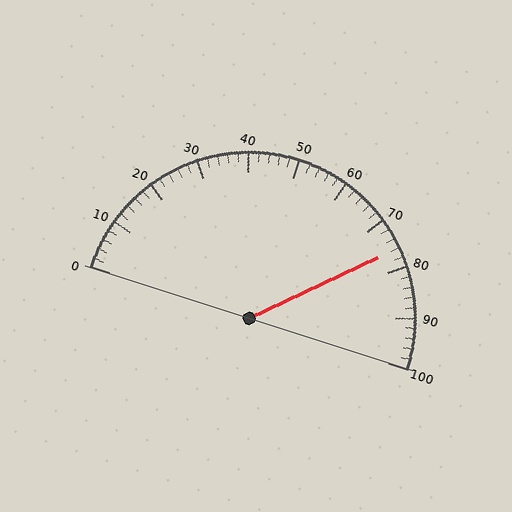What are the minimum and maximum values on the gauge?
The gauge ranges from 0 to 100.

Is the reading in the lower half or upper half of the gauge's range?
The reading is in the upper half of the range (0 to 100).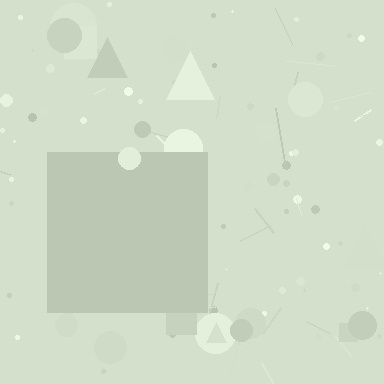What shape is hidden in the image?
A square is hidden in the image.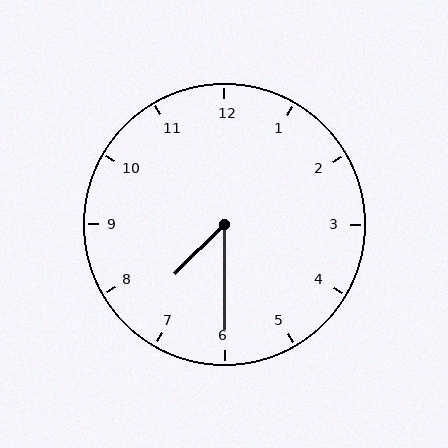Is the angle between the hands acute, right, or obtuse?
It is acute.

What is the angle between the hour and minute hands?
Approximately 45 degrees.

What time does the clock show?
7:30.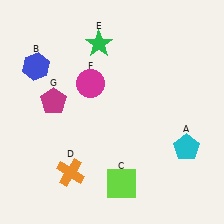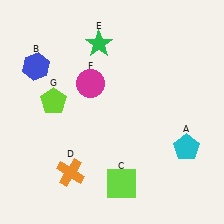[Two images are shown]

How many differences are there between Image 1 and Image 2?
There is 1 difference between the two images.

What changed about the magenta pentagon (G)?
In Image 1, G is magenta. In Image 2, it changed to lime.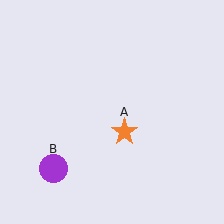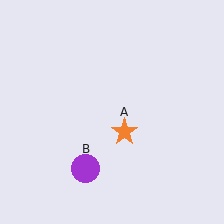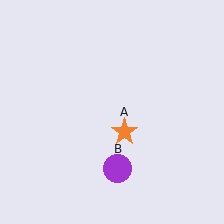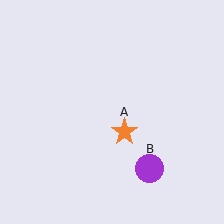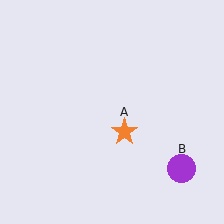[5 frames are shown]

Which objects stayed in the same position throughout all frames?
Orange star (object A) remained stationary.